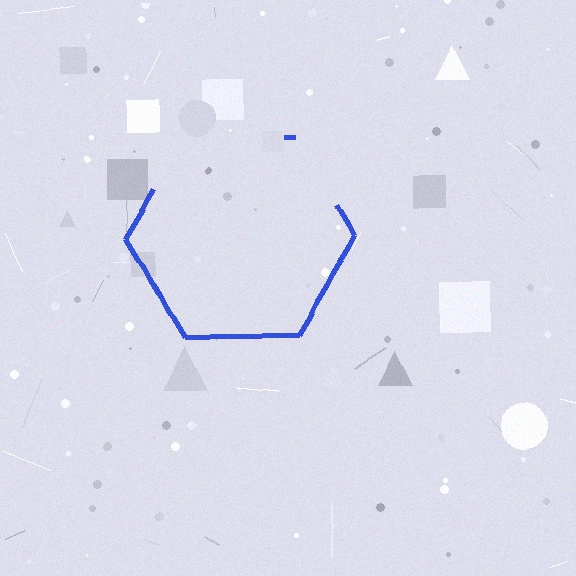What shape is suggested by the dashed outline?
The dashed outline suggests a hexagon.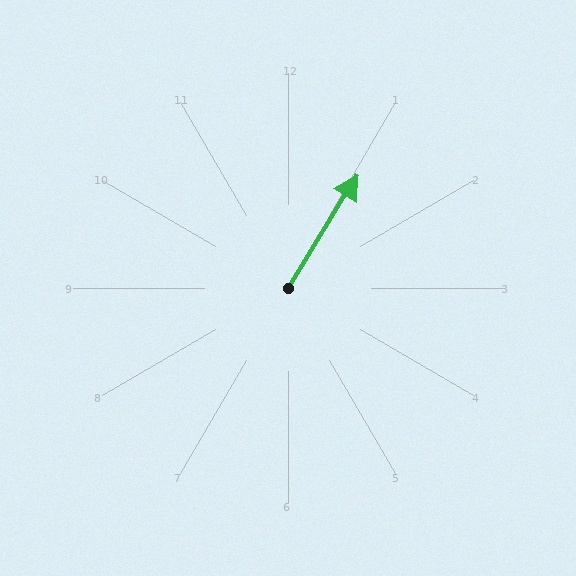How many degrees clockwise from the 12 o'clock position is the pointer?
Approximately 32 degrees.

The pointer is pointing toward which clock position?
Roughly 1 o'clock.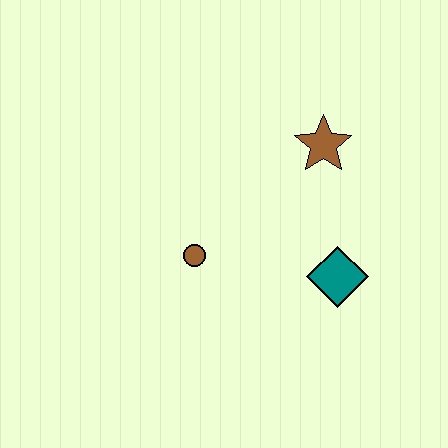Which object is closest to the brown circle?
The teal diamond is closest to the brown circle.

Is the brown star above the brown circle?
Yes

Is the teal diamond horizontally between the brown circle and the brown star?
No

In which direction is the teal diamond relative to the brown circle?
The teal diamond is to the right of the brown circle.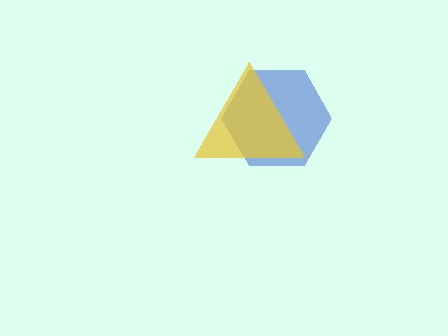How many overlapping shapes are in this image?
There are 2 overlapping shapes in the image.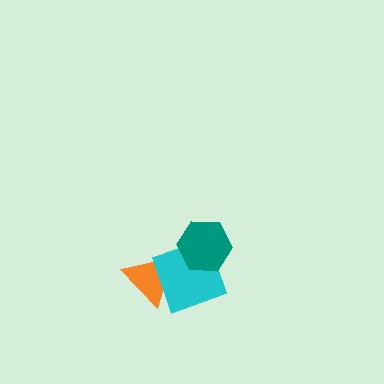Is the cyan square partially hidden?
Yes, it is partially covered by another shape.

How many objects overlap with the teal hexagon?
1 object overlaps with the teal hexagon.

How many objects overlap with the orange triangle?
1 object overlaps with the orange triangle.